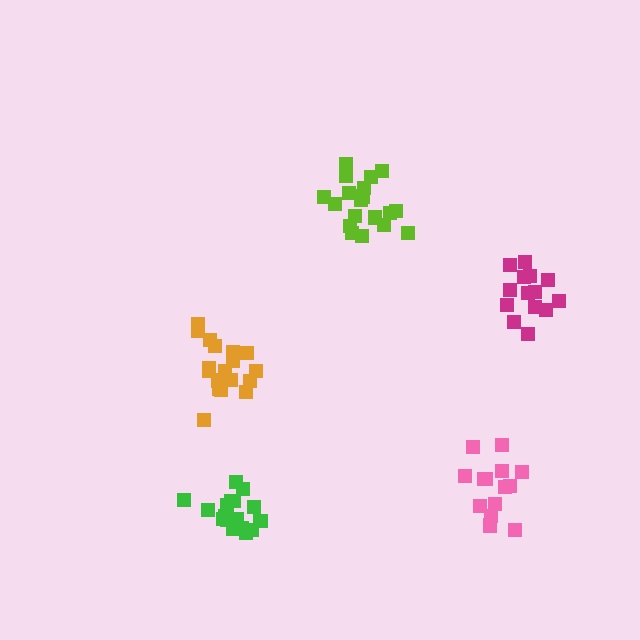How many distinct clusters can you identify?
There are 5 distinct clusters.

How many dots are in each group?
Group 1: 15 dots, Group 2: 14 dots, Group 3: 20 dots, Group 4: 20 dots, Group 5: 18 dots (87 total).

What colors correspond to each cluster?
The clusters are colored: pink, magenta, green, lime, orange.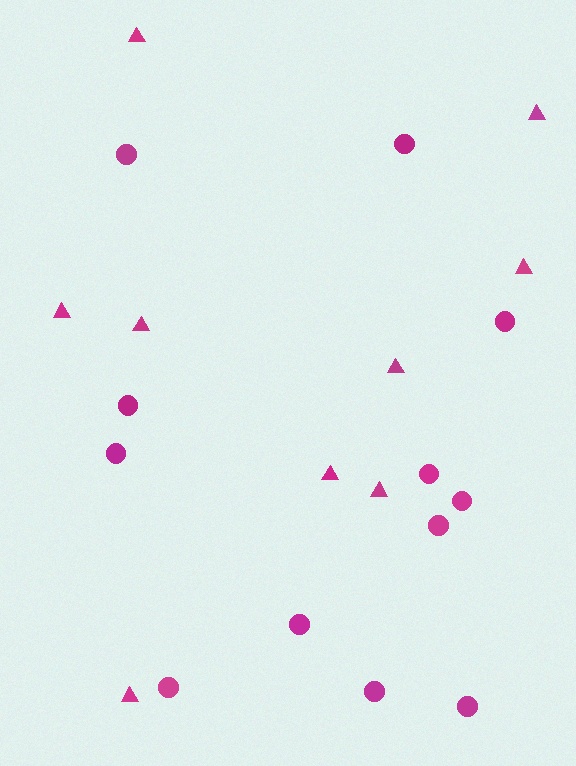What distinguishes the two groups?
There are 2 groups: one group of circles (12) and one group of triangles (9).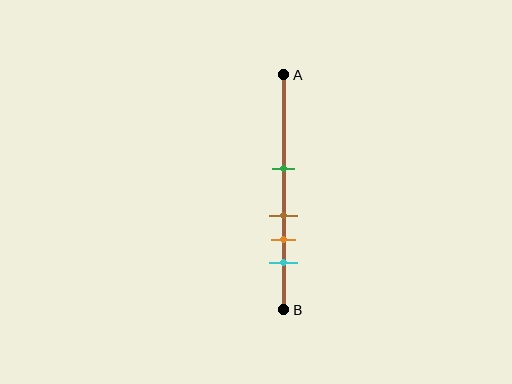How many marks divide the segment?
There are 4 marks dividing the segment.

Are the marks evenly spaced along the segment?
No, the marks are not evenly spaced.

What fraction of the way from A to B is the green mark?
The green mark is approximately 40% (0.4) of the way from A to B.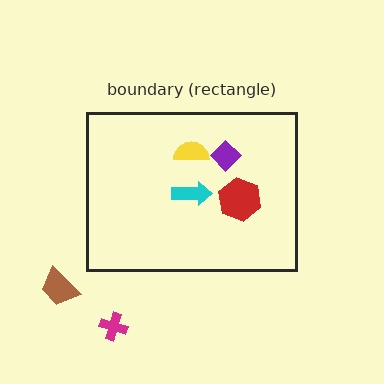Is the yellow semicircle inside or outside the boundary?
Inside.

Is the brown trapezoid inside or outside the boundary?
Outside.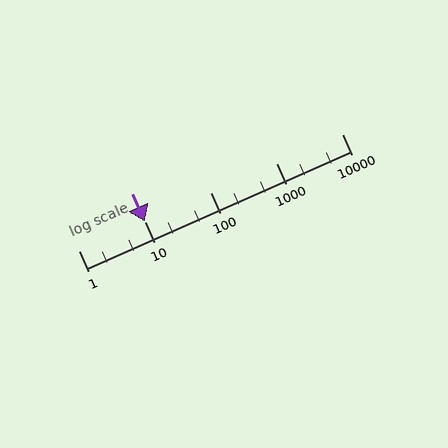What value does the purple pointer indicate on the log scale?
The pointer indicates approximately 10.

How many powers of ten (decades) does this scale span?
The scale spans 4 decades, from 1 to 10000.